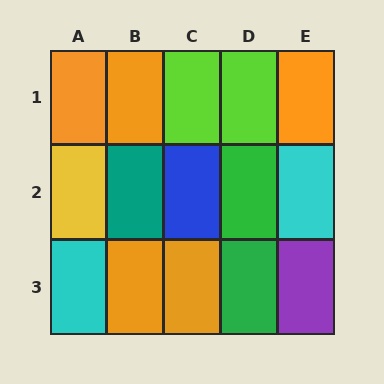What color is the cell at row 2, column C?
Blue.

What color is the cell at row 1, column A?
Orange.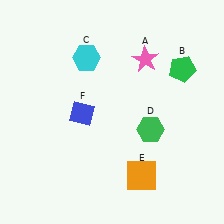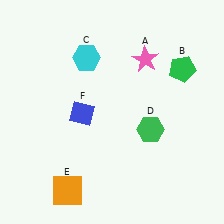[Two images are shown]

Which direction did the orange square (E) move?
The orange square (E) moved left.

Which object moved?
The orange square (E) moved left.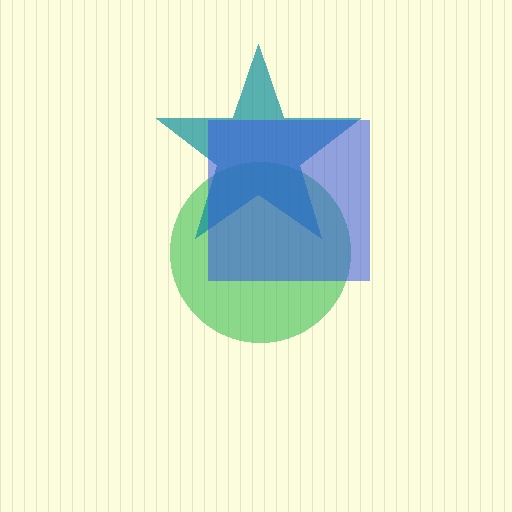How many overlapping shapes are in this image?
There are 3 overlapping shapes in the image.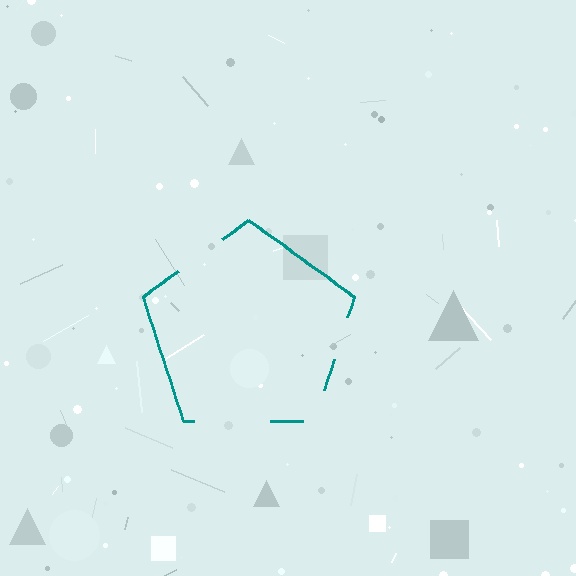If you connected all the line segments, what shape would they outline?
They would outline a pentagon.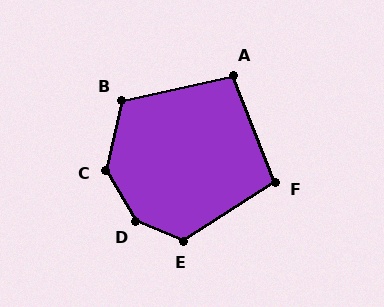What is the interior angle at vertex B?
Approximately 115 degrees (obtuse).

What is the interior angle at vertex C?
Approximately 137 degrees (obtuse).